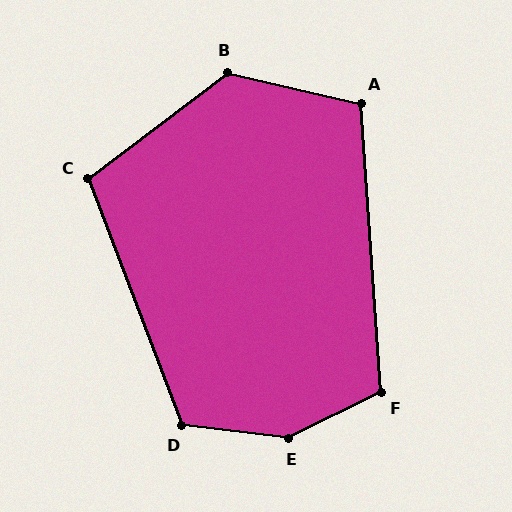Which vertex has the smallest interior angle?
C, at approximately 106 degrees.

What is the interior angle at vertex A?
Approximately 107 degrees (obtuse).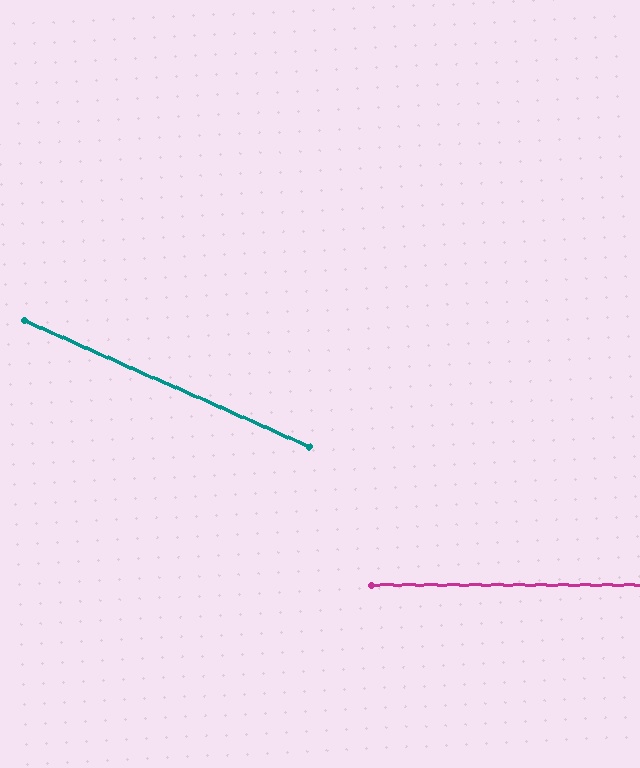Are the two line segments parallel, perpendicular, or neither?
Neither parallel nor perpendicular — they differ by about 24°.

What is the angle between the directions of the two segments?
Approximately 24 degrees.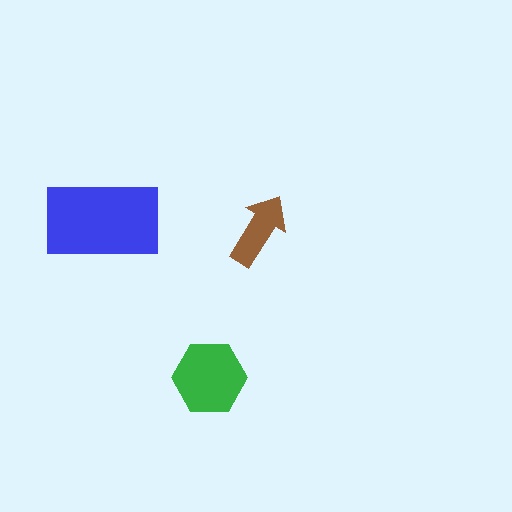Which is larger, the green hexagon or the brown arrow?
The green hexagon.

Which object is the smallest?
The brown arrow.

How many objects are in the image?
There are 3 objects in the image.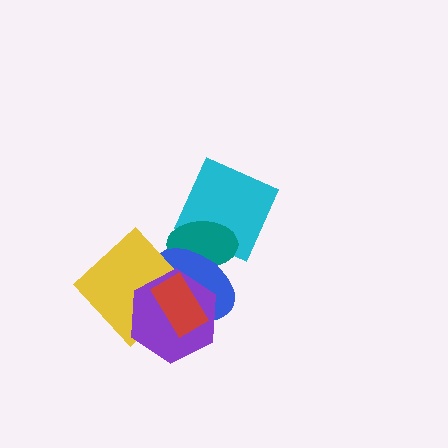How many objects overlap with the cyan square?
1 object overlaps with the cyan square.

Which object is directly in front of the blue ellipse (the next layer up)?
The yellow diamond is directly in front of the blue ellipse.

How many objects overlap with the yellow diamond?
3 objects overlap with the yellow diamond.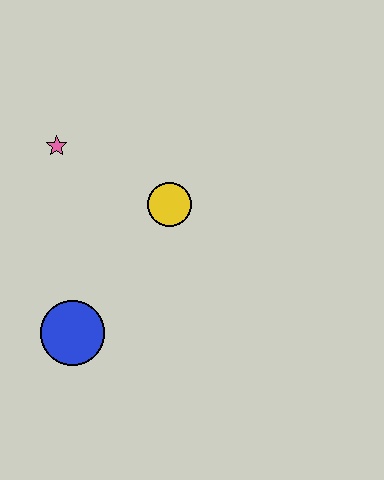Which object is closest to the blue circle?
The yellow circle is closest to the blue circle.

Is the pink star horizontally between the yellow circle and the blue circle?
No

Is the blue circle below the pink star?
Yes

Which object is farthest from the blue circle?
The pink star is farthest from the blue circle.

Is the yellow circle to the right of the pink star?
Yes